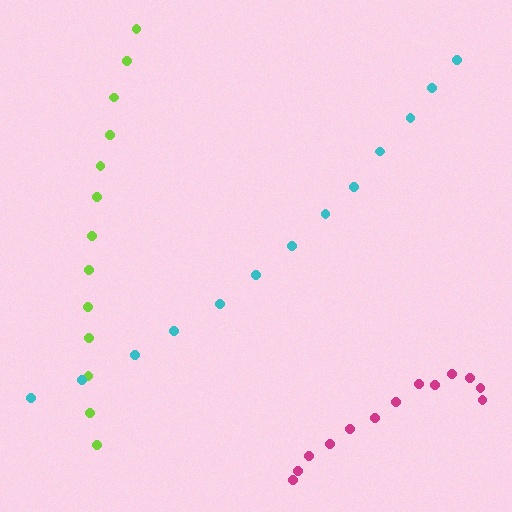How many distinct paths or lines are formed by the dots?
There are 3 distinct paths.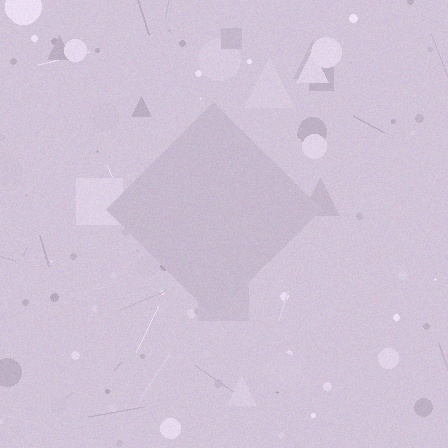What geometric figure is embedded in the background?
A diamond is embedded in the background.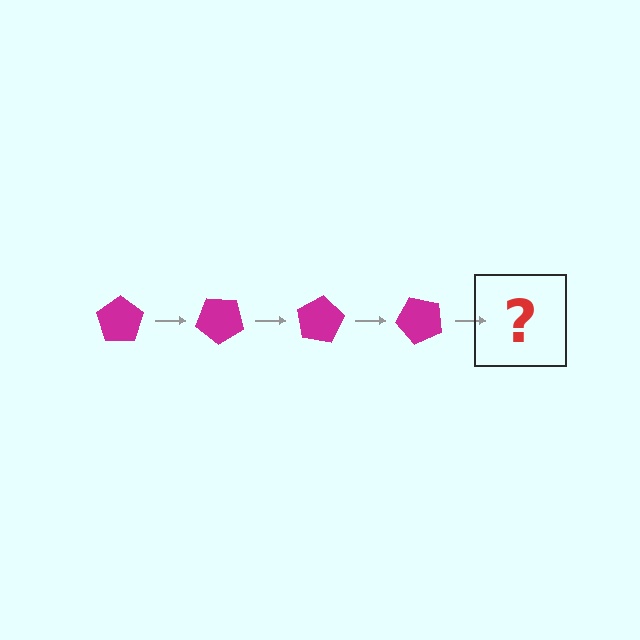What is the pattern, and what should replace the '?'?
The pattern is that the pentagon rotates 40 degrees each step. The '?' should be a magenta pentagon rotated 160 degrees.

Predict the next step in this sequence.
The next step is a magenta pentagon rotated 160 degrees.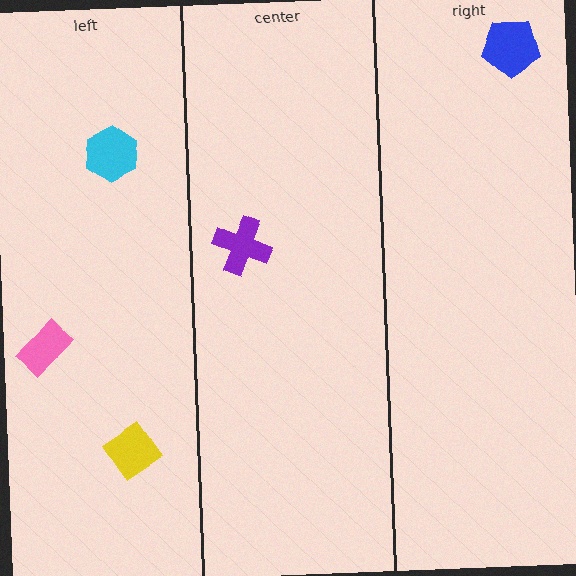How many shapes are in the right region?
1.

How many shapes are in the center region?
1.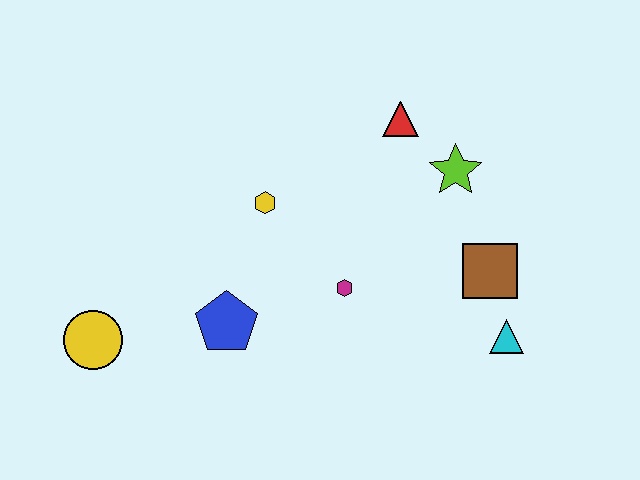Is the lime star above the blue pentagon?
Yes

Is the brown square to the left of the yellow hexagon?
No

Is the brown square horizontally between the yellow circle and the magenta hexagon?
No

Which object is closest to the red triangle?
The lime star is closest to the red triangle.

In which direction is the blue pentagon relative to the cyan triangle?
The blue pentagon is to the left of the cyan triangle.